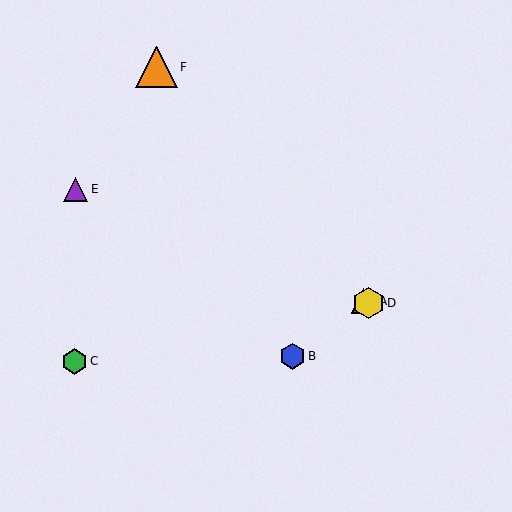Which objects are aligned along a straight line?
Objects A, D, E are aligned along a straight line.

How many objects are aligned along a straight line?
3 objects (A, D, E) are aligned along a straight line.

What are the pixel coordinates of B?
Object B is at (292, 356).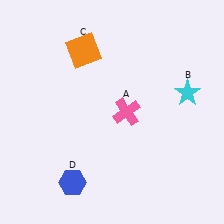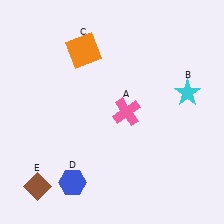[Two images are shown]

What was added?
A brown diamond (E) was added in Image 2.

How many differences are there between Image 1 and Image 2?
There is 1 difference between the two images.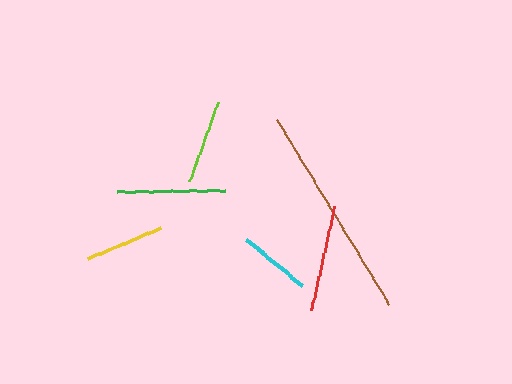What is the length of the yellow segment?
The yellow segment is approximately 79 pixels long.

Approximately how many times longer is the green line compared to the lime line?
The green line is approximately 1.3 times the length of the lime line.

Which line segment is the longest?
The brown line is the longest at approximately 216 pixels.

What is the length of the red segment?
The red segment is approximately 107 pixels long.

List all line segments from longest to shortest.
From longest to shortest: brown, green, red, lime, yellow, cyan.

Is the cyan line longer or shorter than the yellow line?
The yellow line is longer than the cyan line.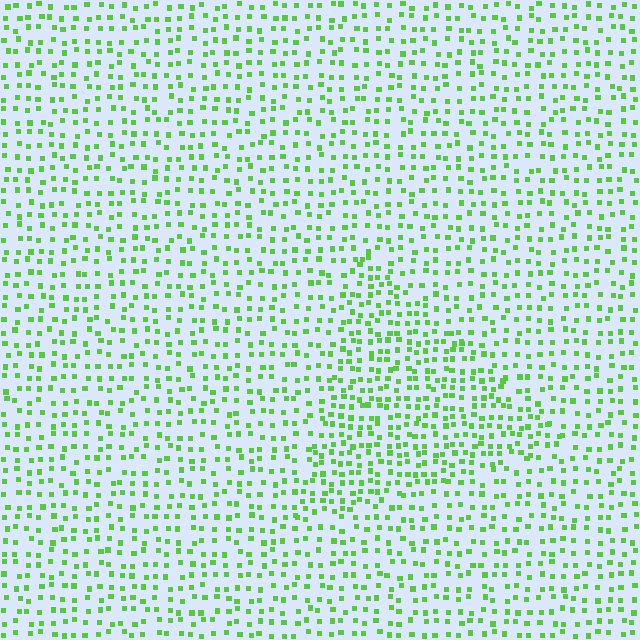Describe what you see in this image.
The image contains small lime elements arranged at two different densities. A triangle-shaped region is visible where the elements are more densely packed than the surrounding area.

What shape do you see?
I see a triangle.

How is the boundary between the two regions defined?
The boundary is defined by a change in element density (approximately 1.5x ratio). All elements are the same color, size, and shape.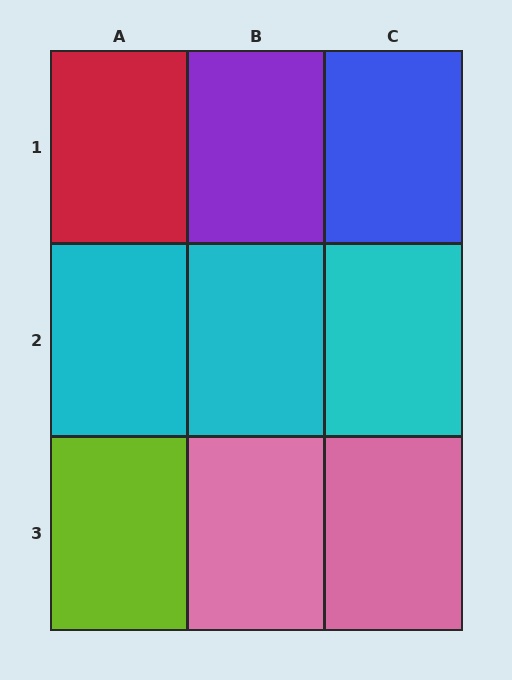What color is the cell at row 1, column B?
Purple.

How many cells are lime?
1 cell is lime.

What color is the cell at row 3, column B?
Pink.